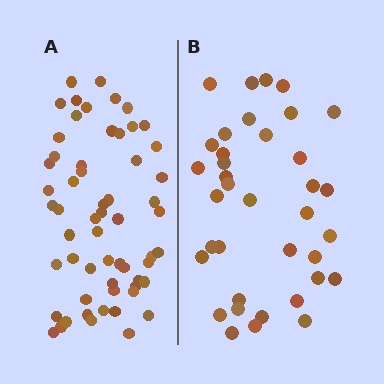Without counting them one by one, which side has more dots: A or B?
Region A (the left region) has more dots.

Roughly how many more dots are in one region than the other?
Region A has approximately 20 more dots than region B.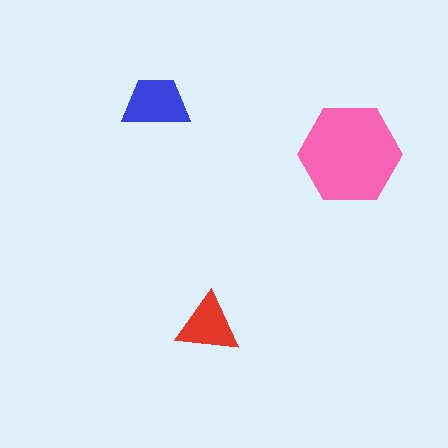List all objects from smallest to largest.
The red triangle, the blue trapezoid, the pink hexagon.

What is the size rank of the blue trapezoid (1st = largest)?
2nd.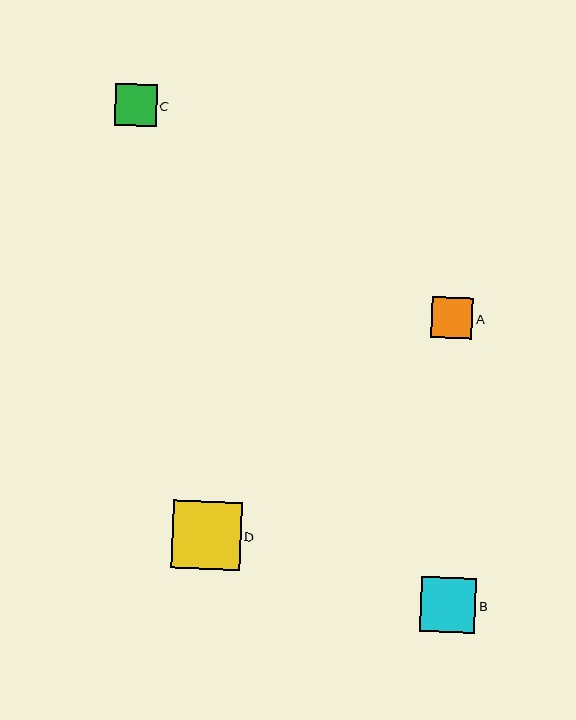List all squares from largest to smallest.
From largest to smallest: D, B, C, A.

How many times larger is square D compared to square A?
Square D is approximately 1.7 times the size of square A.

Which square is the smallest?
Square A is the smallest with a size of approximately 41 pixels.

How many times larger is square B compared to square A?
Square B is approximately 1.3 times the size of square A.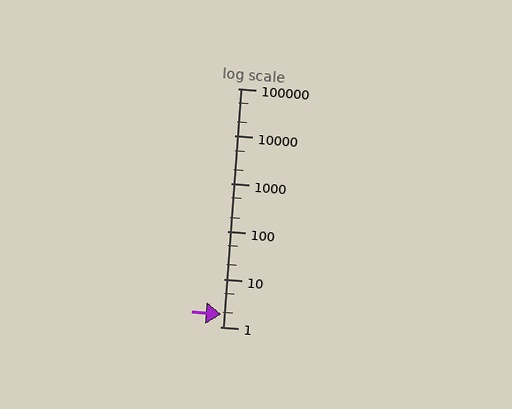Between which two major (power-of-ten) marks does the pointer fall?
The pointer is between 1 and 10.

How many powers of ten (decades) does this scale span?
The scale spans 5 decades, from 1 to 100000.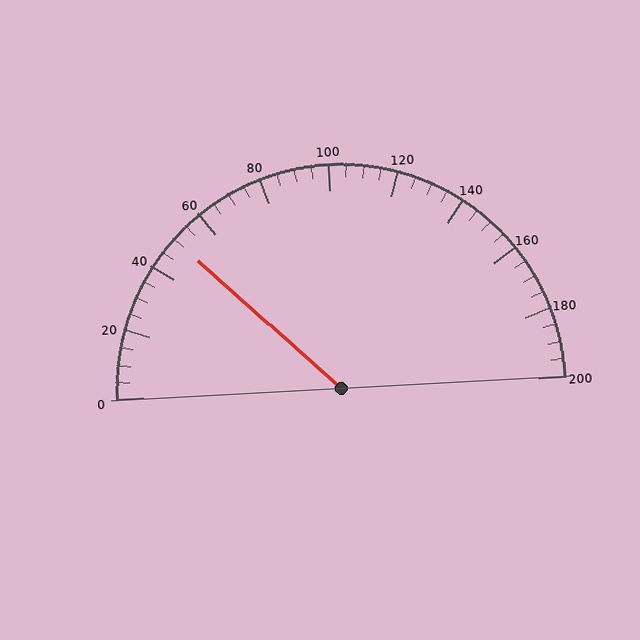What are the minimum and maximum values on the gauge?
The gauge ranges from 0 to 200.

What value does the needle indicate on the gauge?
The needle indicates approximately 50.